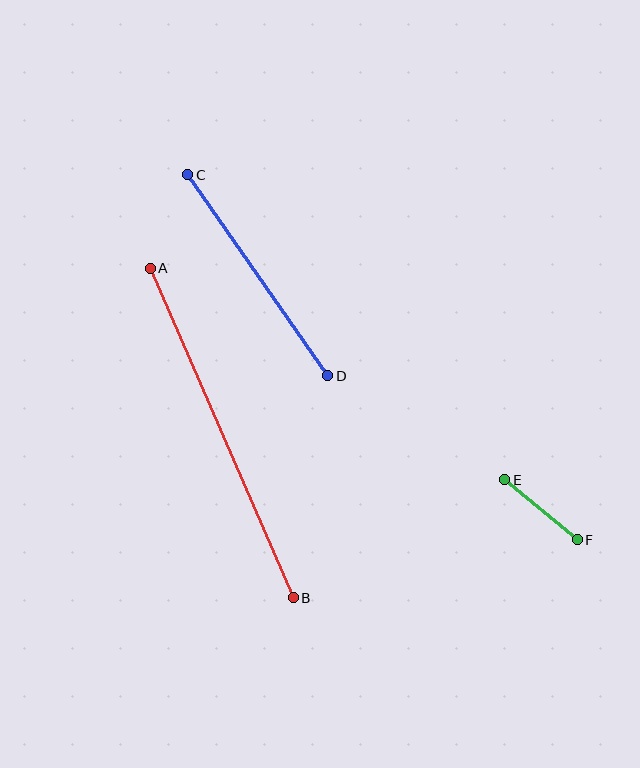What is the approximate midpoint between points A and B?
The midpoint is at approximately (222, 433) pixels.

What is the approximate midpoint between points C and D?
The midpoint is at approximately (258, 275) pixels.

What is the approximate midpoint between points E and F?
The midpoint is at approximately (541, 510) pixels.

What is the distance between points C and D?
The distance is approximately 245 pixels.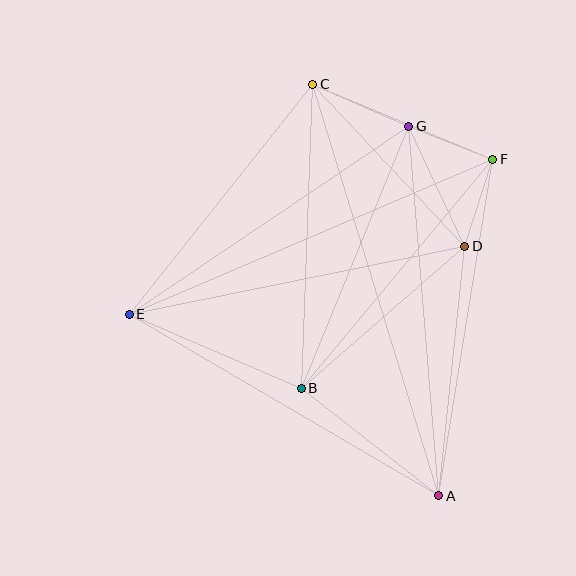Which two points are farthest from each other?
Points A and C are farthest from each other.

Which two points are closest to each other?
Points F and G are closest to each other.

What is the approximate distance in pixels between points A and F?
The distance between A and F is approximately 341 pixels.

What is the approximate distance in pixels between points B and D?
The distance between B and D is approximately 217 pixels.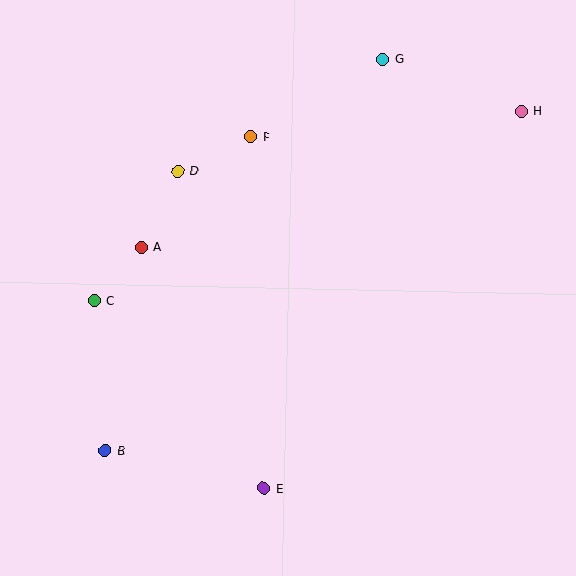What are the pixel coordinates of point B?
Point B is at (105, 451).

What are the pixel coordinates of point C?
Point C is at (94, 300).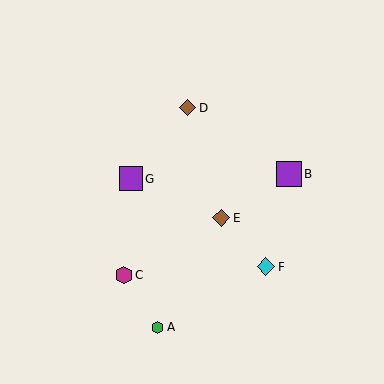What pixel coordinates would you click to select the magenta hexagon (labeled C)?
Click at (124, 275) to select the magenta hexagon C.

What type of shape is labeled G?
Shape G is a purple square.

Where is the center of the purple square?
The center of the purple square is at (131, 179).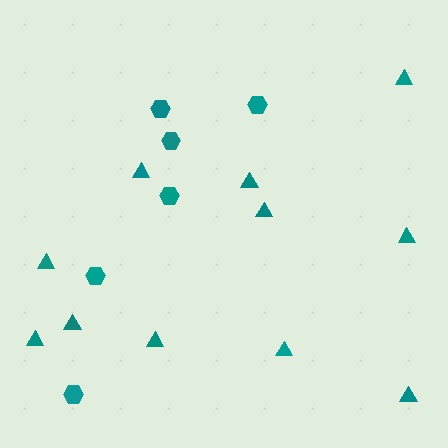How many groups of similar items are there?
There are 2 groups: one group of triangles (11) and one group of hexagons (6).